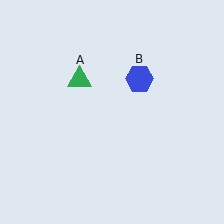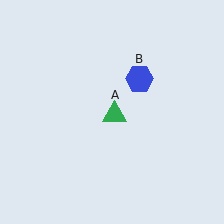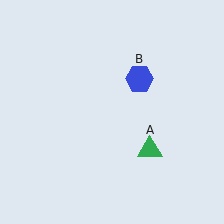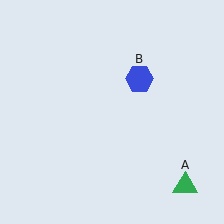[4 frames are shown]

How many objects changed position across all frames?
1 object changed position: green triangle (object A).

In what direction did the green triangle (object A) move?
The green triangle (object A) moved down and to the right.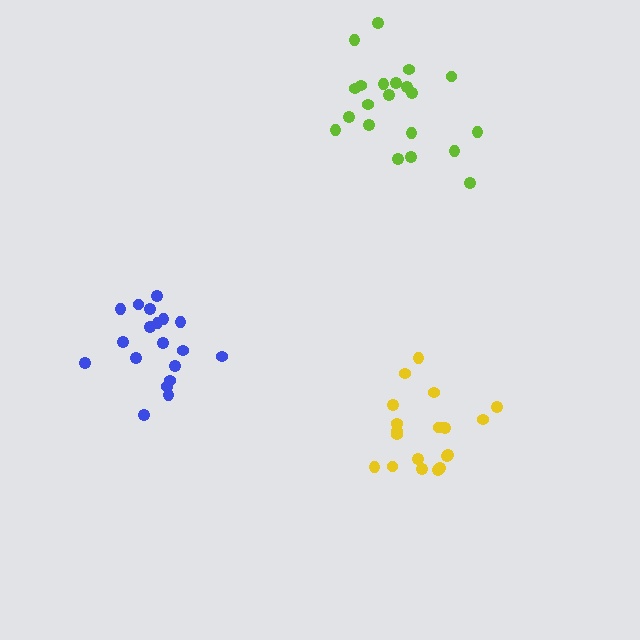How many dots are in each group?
Group 1: 19 dots, Group 2: 20 dots, Group 3: 21 dots (60 total).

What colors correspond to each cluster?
The clusters are colored: blue, yellow, lime.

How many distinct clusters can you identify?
There are 3 distinct clusters.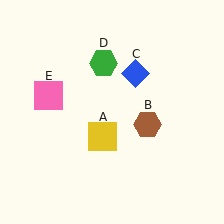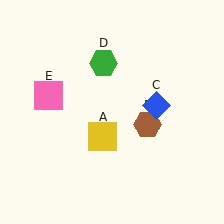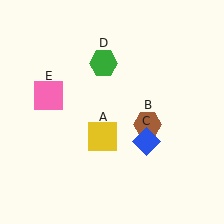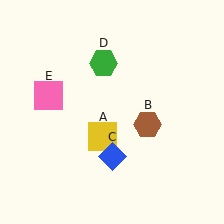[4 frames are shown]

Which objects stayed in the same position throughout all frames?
Yellow square (object A) and brown hexagon (object B) and green hexagon (object D) and pink square (object E) remained stationary.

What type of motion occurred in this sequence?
The blue diamond (object C) rotated clockwise around the center of the scene.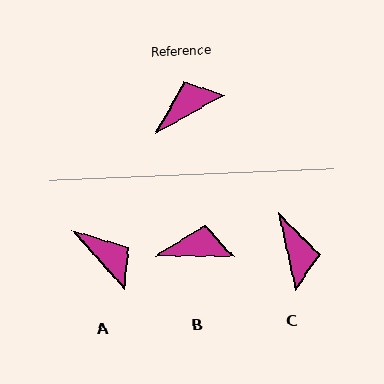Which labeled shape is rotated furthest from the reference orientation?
C, about 106 degrees away.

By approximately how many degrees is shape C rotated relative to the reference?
Approximately 106 degrees clockwise.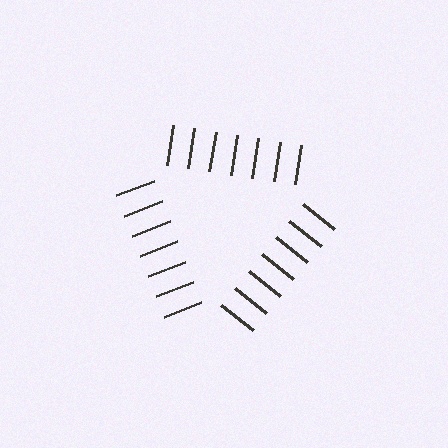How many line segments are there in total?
21 — 7 along each of the 3 edges.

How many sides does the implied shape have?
3 sides — the line-ends trace a triangle.